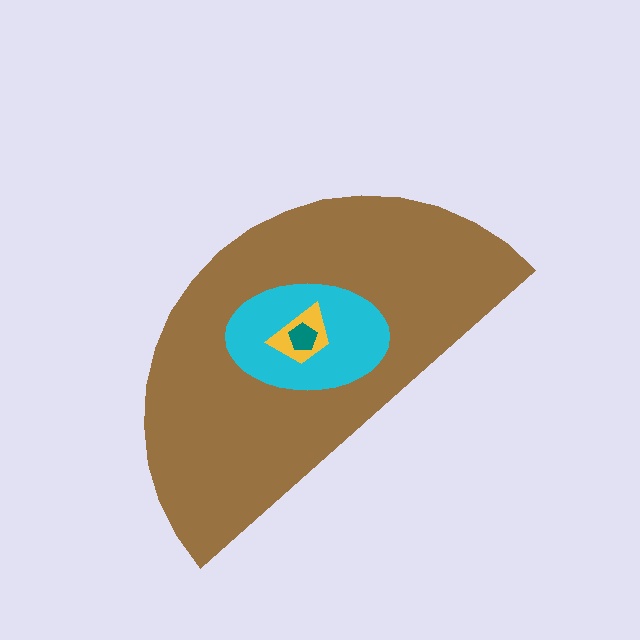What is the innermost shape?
The teal pentagon.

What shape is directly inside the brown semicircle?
The cyan ellipse.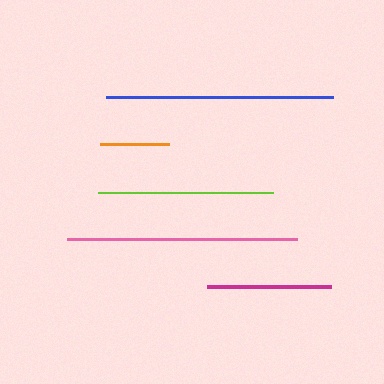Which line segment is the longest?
The pink line is the longest at approximately 230 pixels.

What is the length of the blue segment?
The blue segment is approximately 227 pixels long.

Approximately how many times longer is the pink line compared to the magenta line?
The pink line is approximately 1.9 times the length of the magenta line.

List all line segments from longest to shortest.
From longest to shortest: pink, blue, lime, magenta, orange.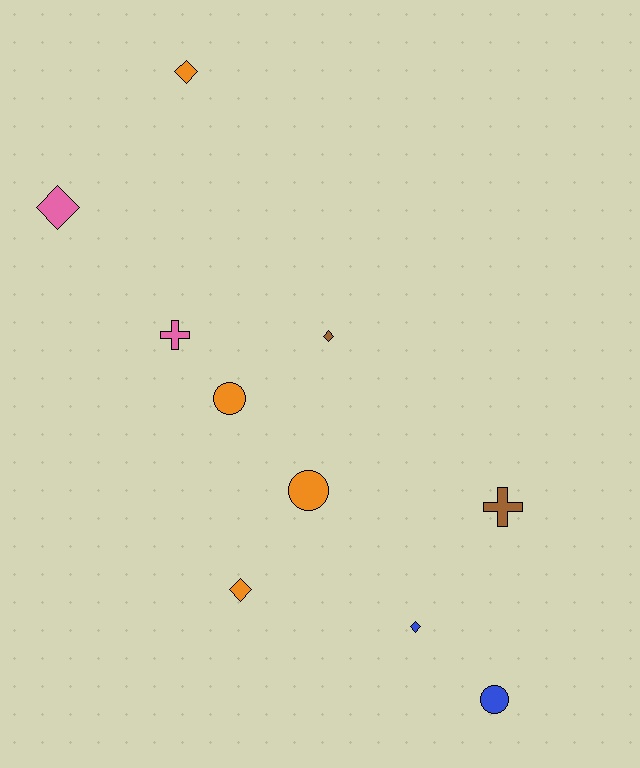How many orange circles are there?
There are 2 orange circles.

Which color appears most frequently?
Orange, with 4 objects.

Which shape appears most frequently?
Diamond, with 5 objects.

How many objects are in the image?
There are 10 objects.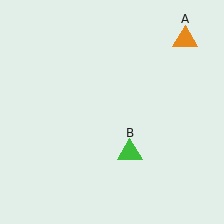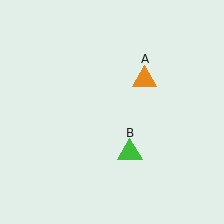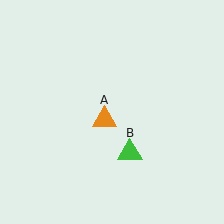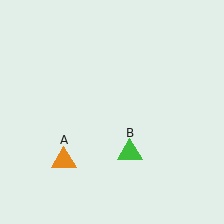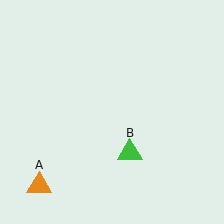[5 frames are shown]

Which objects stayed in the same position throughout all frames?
Green triangle (object B) remained stationary.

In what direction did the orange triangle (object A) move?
The orange triangle (object A) moved down and to the left.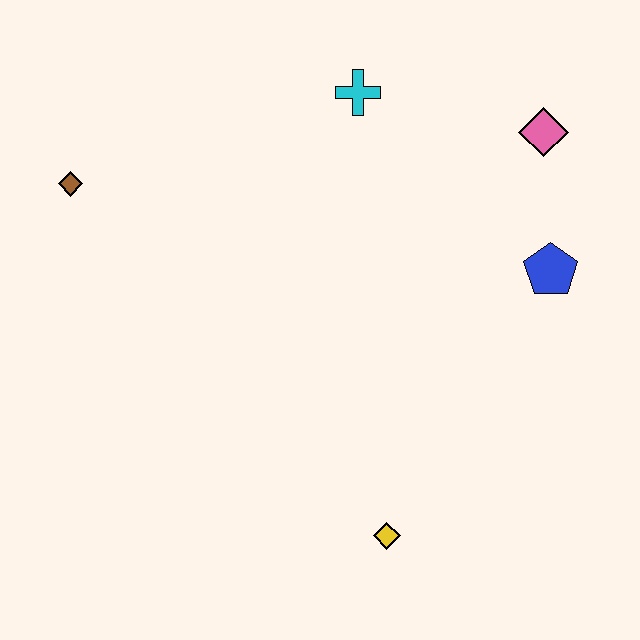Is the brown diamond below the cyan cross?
Yes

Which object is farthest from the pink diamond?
The brown diamond is farthest from the pink diamond.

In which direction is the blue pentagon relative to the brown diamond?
The blue pentagon is to the right of the brown diamond.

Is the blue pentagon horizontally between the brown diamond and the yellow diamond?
No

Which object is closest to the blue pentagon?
The pink diamond is closest to the blue pentagon.